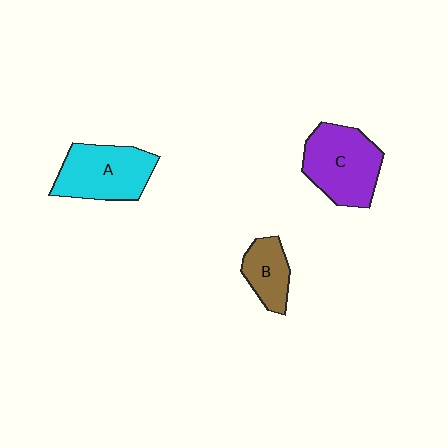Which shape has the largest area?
Shape C (purple).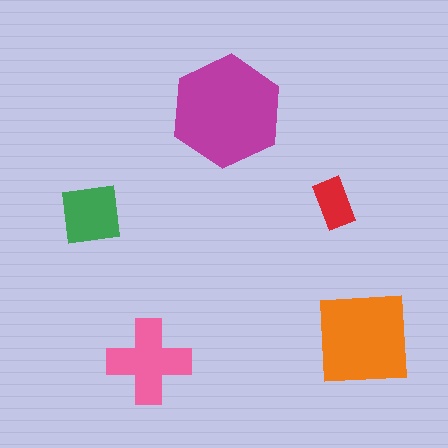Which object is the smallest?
The red rectangle.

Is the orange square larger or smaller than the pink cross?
Larger.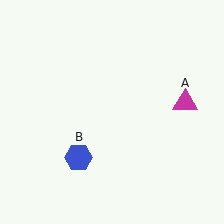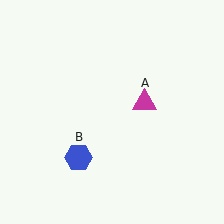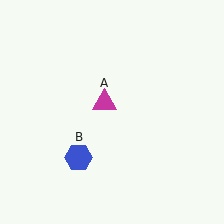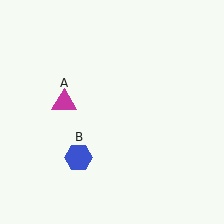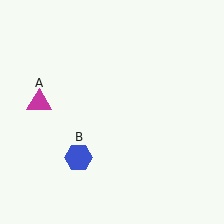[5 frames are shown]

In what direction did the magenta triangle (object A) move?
The magenta triangle (object A) moved left.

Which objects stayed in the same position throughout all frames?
Blue hexagon (object B) remained stationary.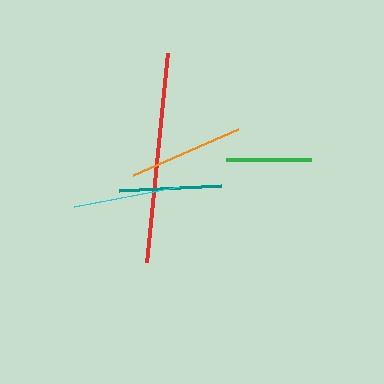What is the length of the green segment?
The green segment is approximately 85 pixels long.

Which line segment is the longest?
The red line is the longest at approximately 210 pixels.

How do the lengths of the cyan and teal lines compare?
The cyan and teal lines are approximately the same length.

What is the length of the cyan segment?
The cyan segment is approximately 106 pixels long.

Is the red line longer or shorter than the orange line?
The red line is longer than the orange line.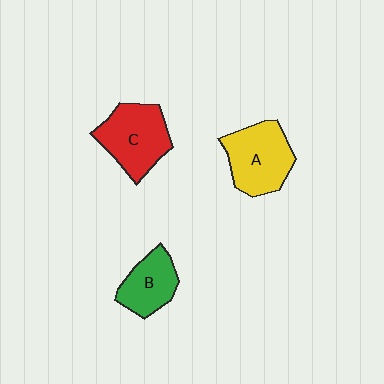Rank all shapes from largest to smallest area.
From largest to smallest: C (red), A (yellow), B (green).